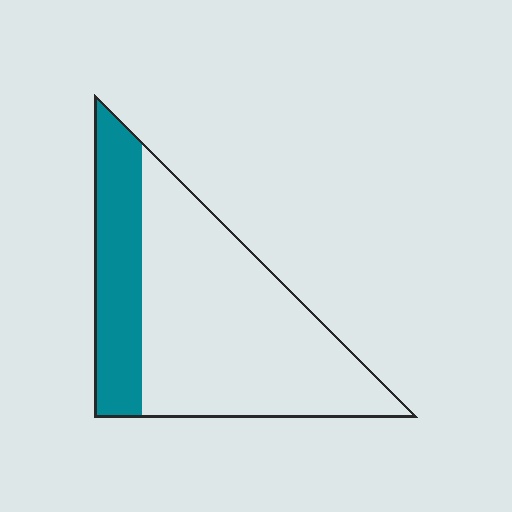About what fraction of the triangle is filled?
About one quarter (1/4).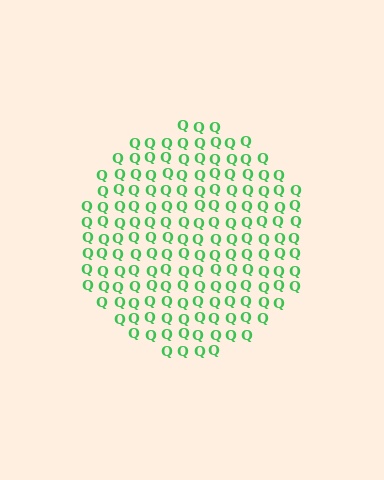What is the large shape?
The large shape is a circle.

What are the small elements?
The small elements are letter Q's.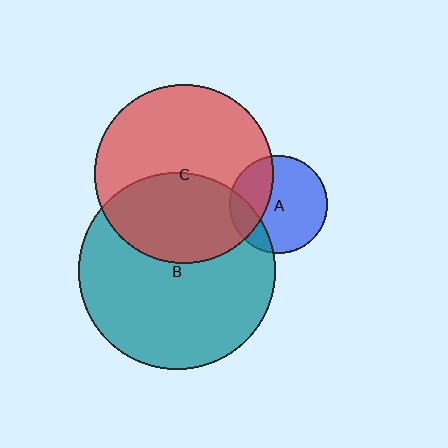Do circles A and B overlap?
Yes.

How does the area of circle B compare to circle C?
Approximately 1.2 times.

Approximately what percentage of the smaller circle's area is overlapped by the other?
Approximately 20%.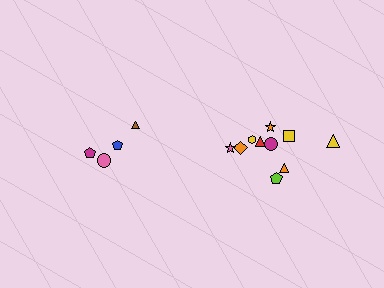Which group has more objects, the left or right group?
The right group.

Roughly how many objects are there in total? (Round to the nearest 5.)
Roughly 15 objects in total.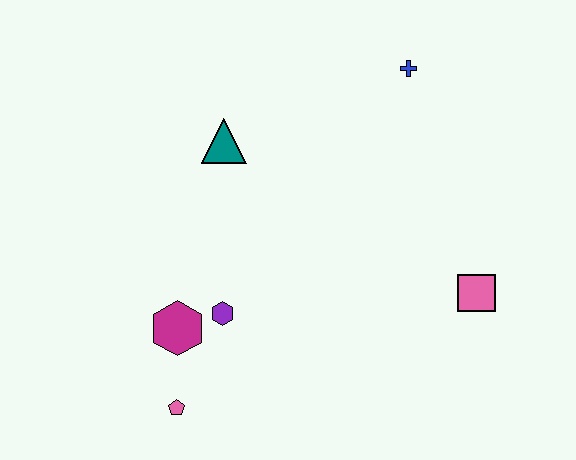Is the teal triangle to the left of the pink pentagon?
No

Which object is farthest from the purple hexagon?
The blue cross is farthest from the purple hexagon.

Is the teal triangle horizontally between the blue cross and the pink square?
No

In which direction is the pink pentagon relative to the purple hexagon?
The pink pentagon is below the purple hexagon.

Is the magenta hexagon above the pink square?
No